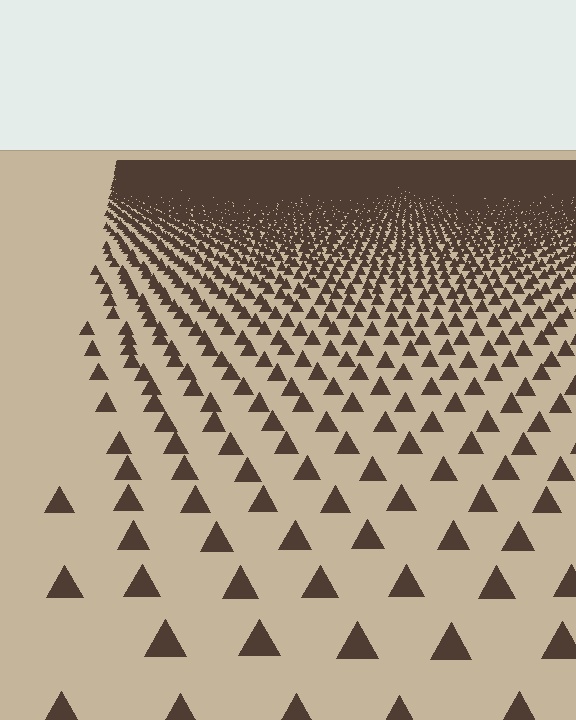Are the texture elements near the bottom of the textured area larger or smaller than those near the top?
Larger. Near the bottom, elements are closer to the viewer and appear at a bigger on-screen size.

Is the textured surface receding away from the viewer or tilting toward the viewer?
The surface is receding away from the viewer. Texture elements get smaller and denser toward the top.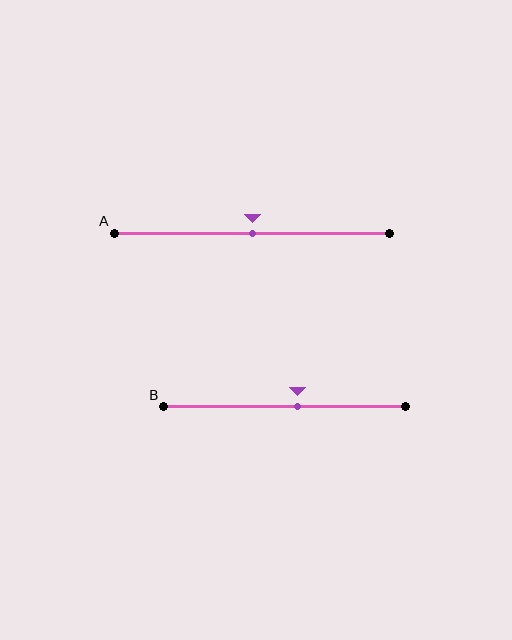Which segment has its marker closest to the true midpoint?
Segment A has its marker closest to the true midpoint.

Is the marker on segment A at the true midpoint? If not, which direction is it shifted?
Yes, the marker on segment A is at the true midpoint.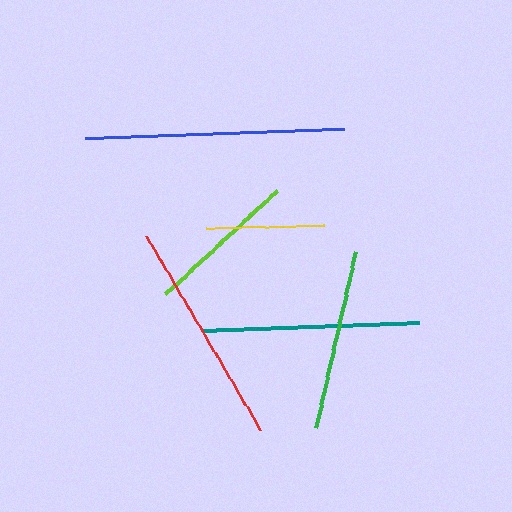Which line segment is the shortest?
The yellow line is the shortest at approximately 118 pixels.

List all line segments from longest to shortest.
From longest to shortest: blue, red, teal, green, lime, yellow.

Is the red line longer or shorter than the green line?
The red line is longer than the green line.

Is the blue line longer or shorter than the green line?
The blue line is longer than the green line.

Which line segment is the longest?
The blue line is the longest at approximately 260 pixels.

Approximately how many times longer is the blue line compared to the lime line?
The blue line is approximately 1.7 times the length of the lime line.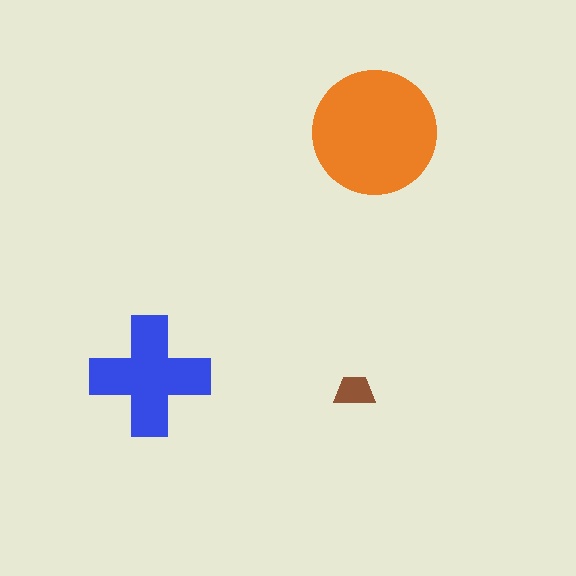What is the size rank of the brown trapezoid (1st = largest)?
3rd.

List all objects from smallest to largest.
The brown trapezoid, the blue cross, the orange circle.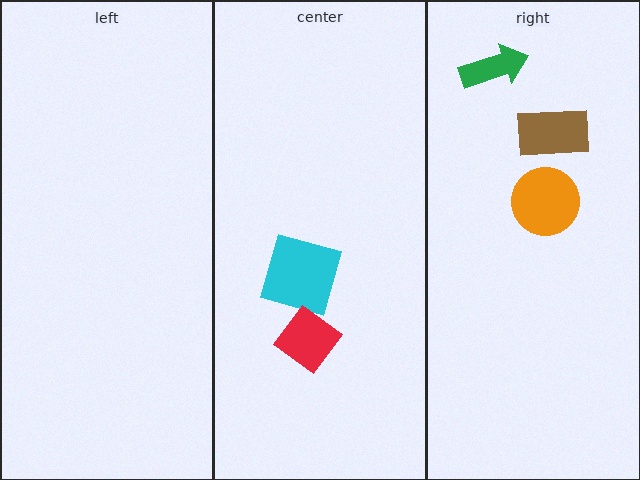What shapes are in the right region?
The green arrow, the brown rectangle, the orange circle.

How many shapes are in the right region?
3.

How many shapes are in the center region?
2.